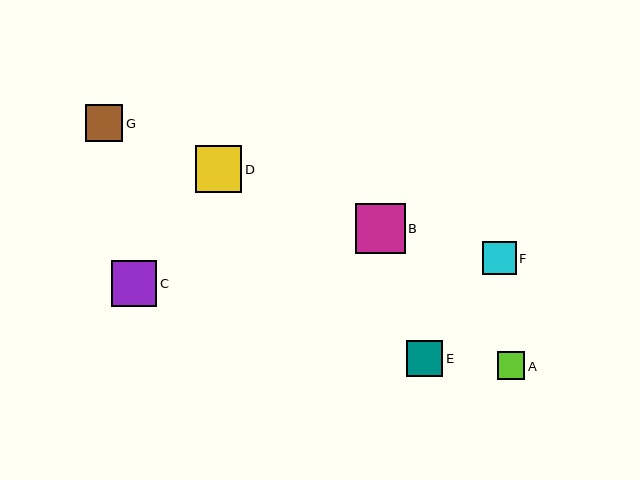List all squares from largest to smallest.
From largest to smallest: B, D, C, G, E, F, A.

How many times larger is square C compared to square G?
Square C is approximately 1.2 times the size of square G.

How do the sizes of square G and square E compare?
Square G and square E are approximately the same size.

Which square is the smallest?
Square A is the smallest with a size of approximately 28 pixels.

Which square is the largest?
Square B is the largest with a size of approximately 50 pixels.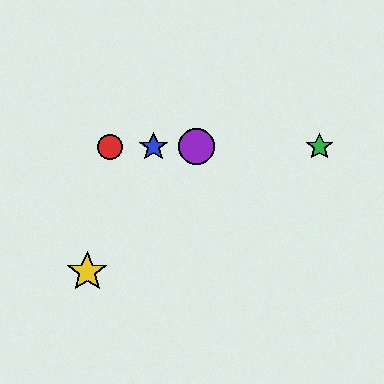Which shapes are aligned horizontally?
The red circle, the blue star, the green star, the purple circle are aligned horizontally.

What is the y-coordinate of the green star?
The green star is at y≈147.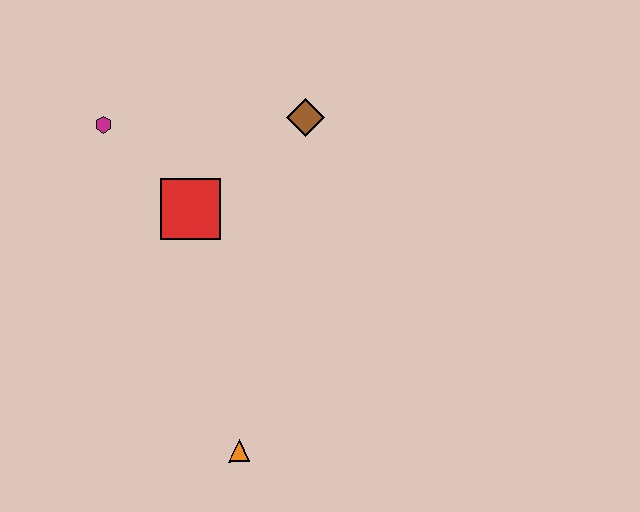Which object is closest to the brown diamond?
The red square is closest to the brown diamond.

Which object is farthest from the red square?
The orange triangle is farthest from the red square.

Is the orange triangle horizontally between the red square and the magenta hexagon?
No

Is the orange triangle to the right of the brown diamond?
No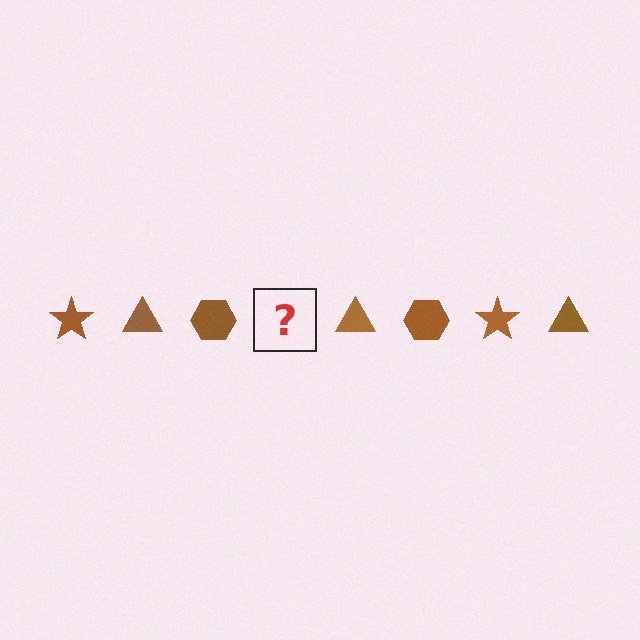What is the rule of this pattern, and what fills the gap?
The rule is that the pattern cycles through star, triangle, hexagon shapes in brown. The gap should be filled with a brown star.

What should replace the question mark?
The question mark should be replaced with a brown star.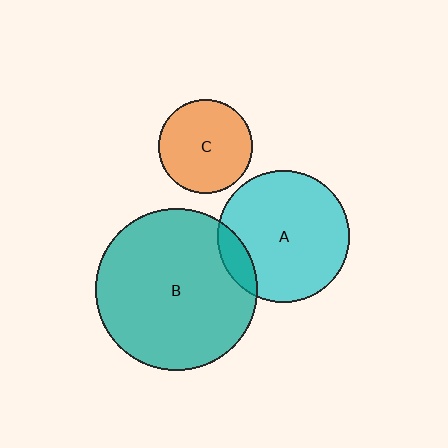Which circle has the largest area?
Circle B (teal).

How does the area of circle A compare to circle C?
Approximately 2.0 times.